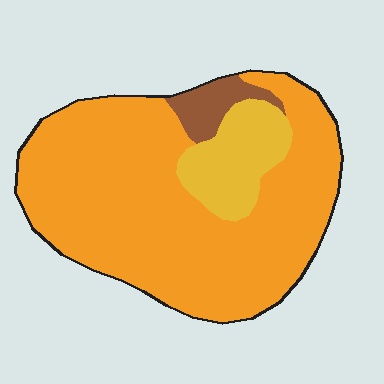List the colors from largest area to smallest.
From largest to smallest: orange, yellow, brown.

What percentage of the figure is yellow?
Yellow covers about 15% of the figure.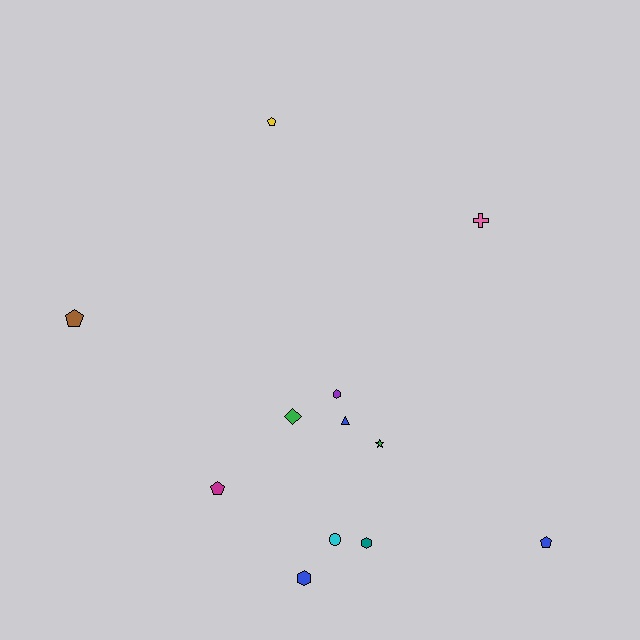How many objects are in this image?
There are 12 objects.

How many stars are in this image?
There is 1 star.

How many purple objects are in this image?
There is 1 purple object.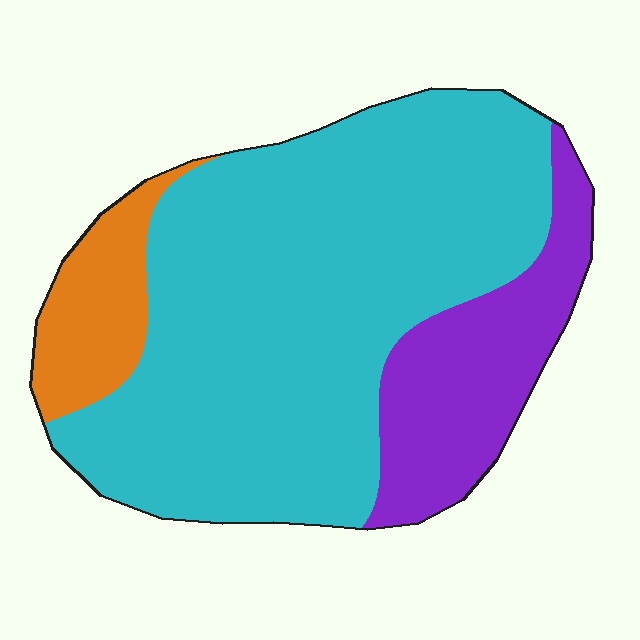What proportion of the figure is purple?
Purple covers 20% of the figure.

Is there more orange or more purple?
Purple.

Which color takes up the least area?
Orange, at roughly 10%.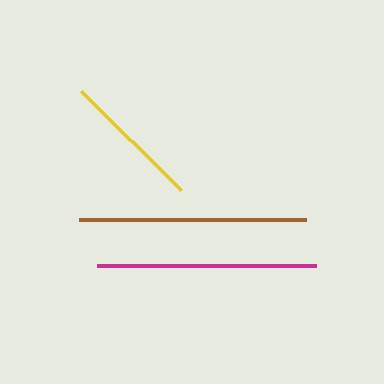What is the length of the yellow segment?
The yellow segment is approximately 140 pixels long.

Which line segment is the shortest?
The yellow line is the shortest at approximately 140 pixels.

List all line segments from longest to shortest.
From longest to shortest: brown, magenta, yellow.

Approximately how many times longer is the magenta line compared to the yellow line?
The magenta line is approximately 1.6 times the length of the yellow line.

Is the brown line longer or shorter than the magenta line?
The brown line is longer than the magenta line.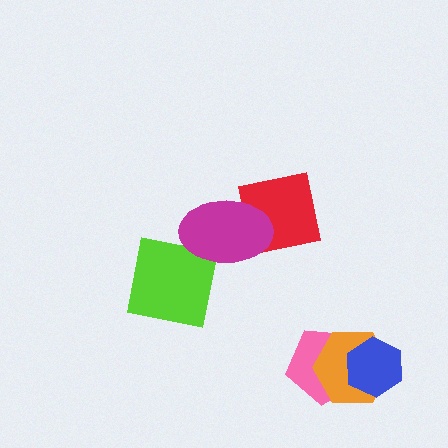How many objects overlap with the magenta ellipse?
2 objects overlap with the magenta ellipse.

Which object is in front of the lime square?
The magenta ellipse is in front of the lime square.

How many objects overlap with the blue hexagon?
2 objects overlap with the blue hexagon.